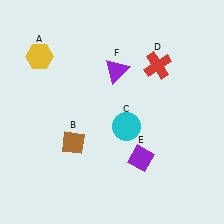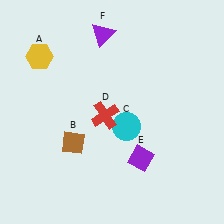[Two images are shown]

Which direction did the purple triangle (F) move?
The purple triangle (F) moved up.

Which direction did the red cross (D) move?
The red cross (D) moved left.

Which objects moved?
The objects that moved are: the red cross (D), the purple triangle (F).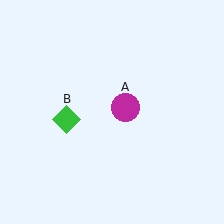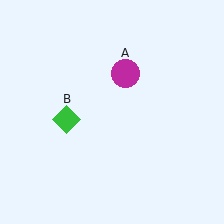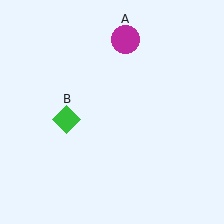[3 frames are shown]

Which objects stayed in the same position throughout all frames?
Green diamond (object B) remained stationary.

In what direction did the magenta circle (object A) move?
The magenta circle (object A) moved up.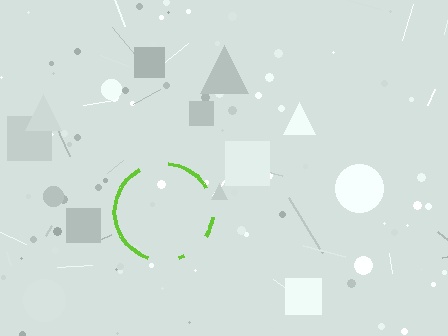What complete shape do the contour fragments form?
The contour fragments form a circle.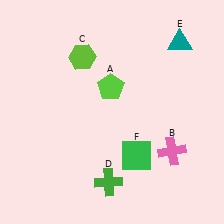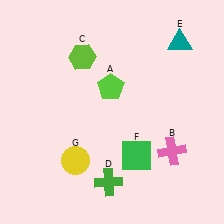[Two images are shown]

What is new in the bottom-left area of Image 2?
A yellow circle (G) was added in the bottom-left area of Image 2.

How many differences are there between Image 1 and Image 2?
There is 1 difference between the two images.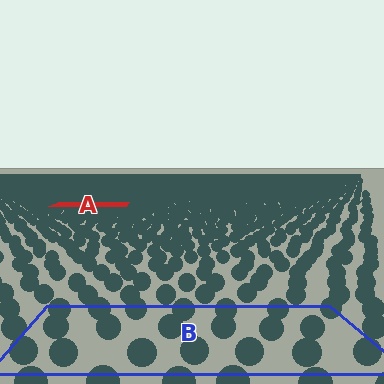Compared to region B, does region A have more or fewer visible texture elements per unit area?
Region A has more texture elements per unit area — they are packed more densely because it is farther away.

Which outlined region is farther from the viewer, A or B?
Region A is farther from the viewer — the texture elements inside it appear smaller and more densely packed.